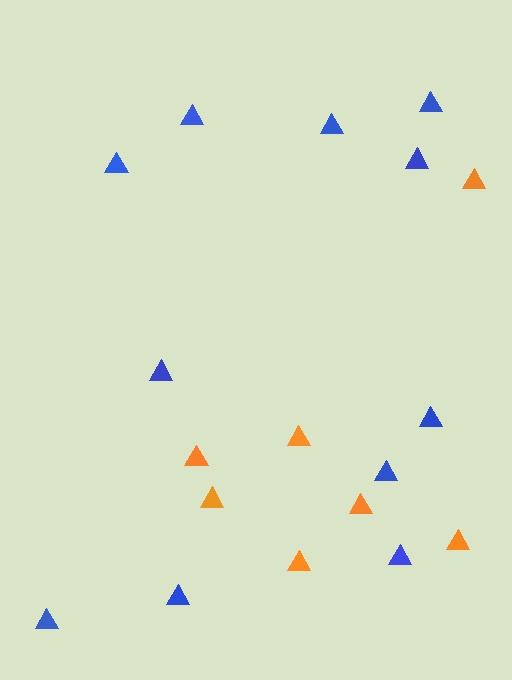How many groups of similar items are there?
There are 2 groups: one group of blue triangles (11) and one group of orange triangles (7).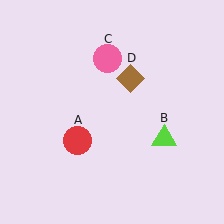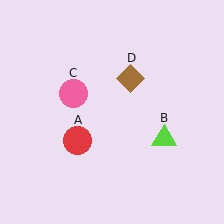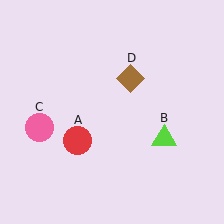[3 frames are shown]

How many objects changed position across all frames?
1 object changed position: pink circle (object C).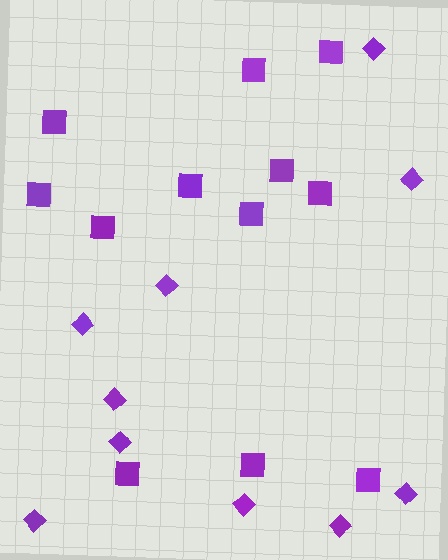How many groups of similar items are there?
There are 2 groups: one group of squares (12) and one group of diamonds (10).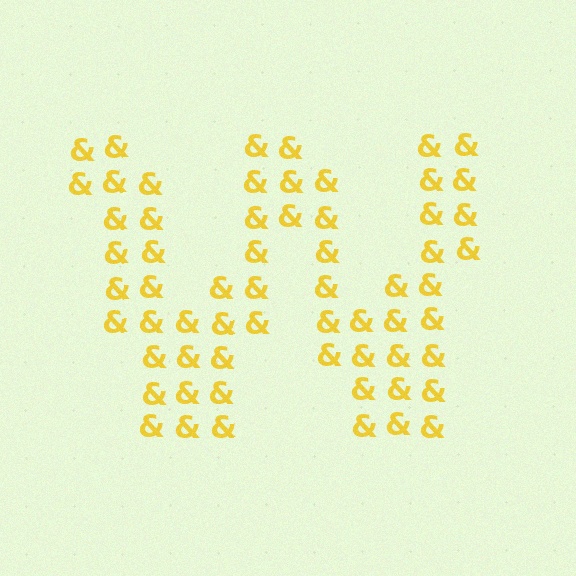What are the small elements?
The small elements are ampersands.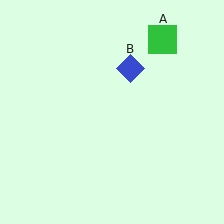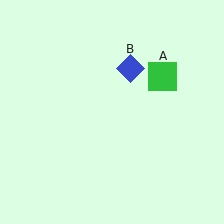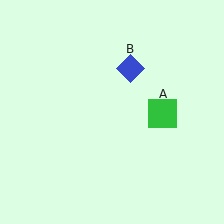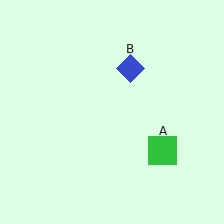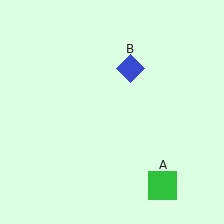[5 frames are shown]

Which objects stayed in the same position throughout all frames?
Blue diamond (object B) remained stationary.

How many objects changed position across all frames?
1 object changed position: green square (object A).